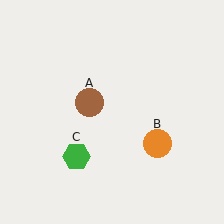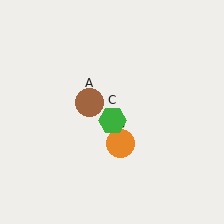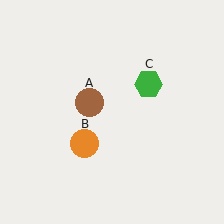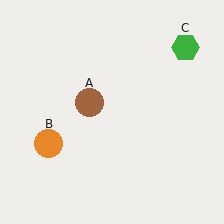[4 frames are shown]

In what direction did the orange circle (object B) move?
The orange circle (object B) moved left.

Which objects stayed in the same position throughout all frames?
Brown circle (object A) remained stationary.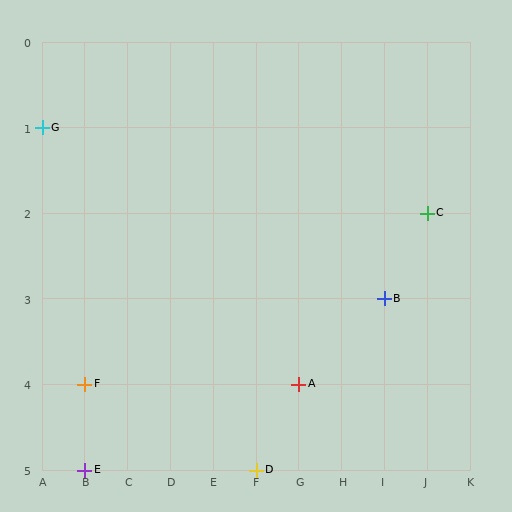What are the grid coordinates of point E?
Point E is at grid coordinates (B, 5).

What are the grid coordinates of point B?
Point B is at grid coordinates (I, 3).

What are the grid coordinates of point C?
Point C is at grid coordinates (J, 2).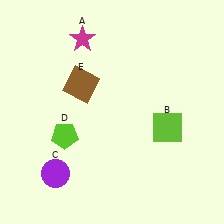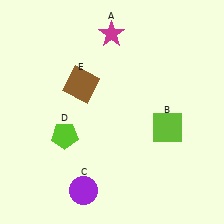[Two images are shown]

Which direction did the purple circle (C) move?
The purple circle (C) moved right.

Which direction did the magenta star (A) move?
The magenta star (A) moved right.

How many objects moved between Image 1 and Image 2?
2 objects moved between the two images.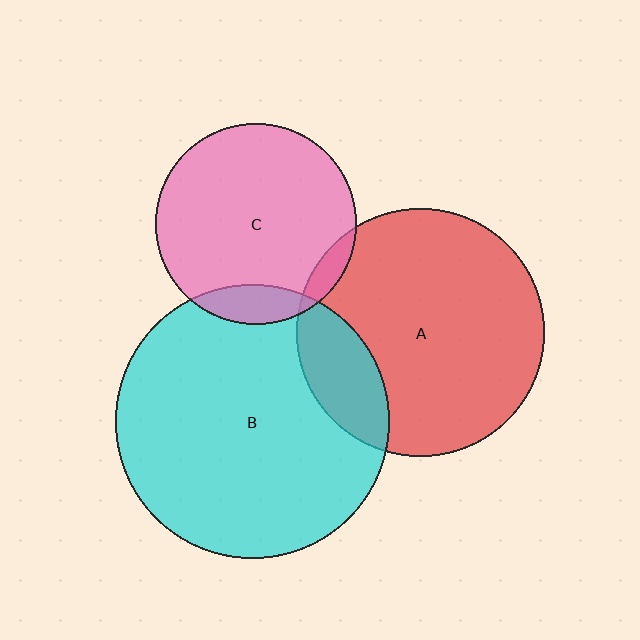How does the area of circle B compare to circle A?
Approximately 1.2 times.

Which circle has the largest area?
Circle B (cyan).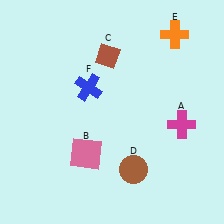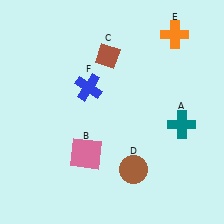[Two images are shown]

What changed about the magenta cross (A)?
In Image 1, A is magenta. In Image 2, it changed to teal.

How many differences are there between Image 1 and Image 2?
There is 1 difference between the two images.